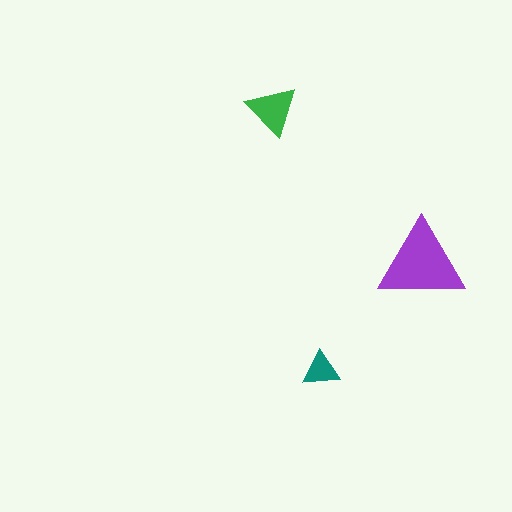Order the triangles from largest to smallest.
the purple one, the green one, the teal one.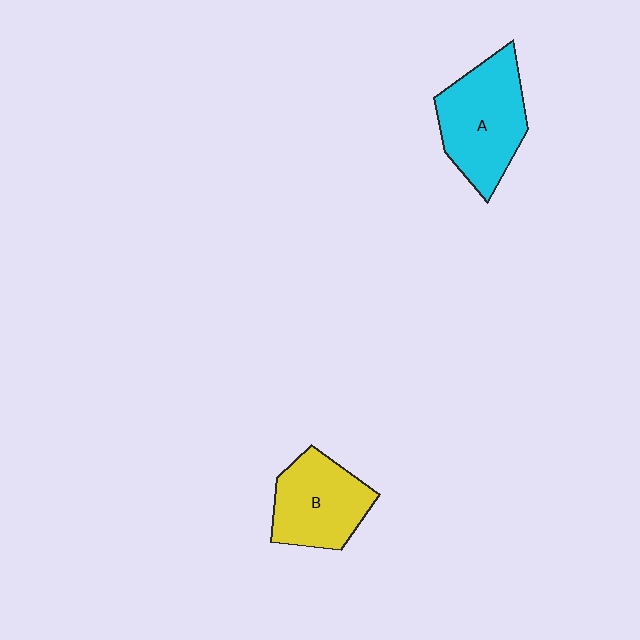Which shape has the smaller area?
Shape B (yellow).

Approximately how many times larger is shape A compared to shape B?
Approximately 1.2 times.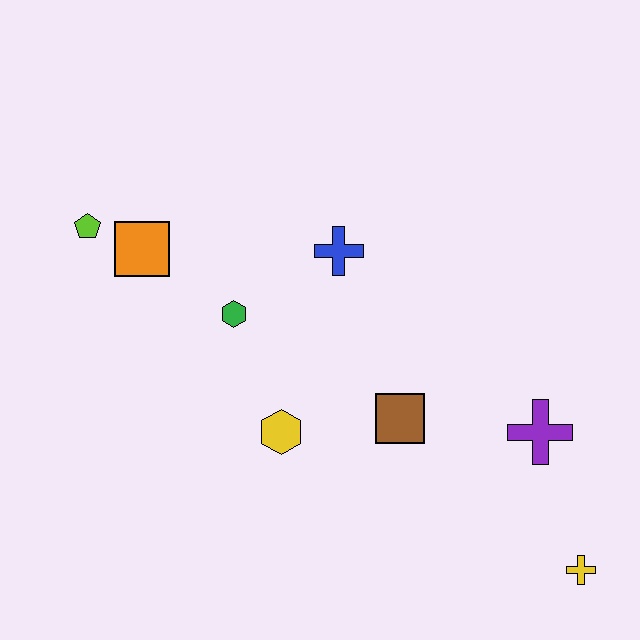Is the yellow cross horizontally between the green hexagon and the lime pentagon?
No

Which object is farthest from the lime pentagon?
The yellow cross is farthest from the lime pentagon.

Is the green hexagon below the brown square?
No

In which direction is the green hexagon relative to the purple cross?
The green hexagon is to the left of the purple cross.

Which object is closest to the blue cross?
The green hexagon is closest to the blue cross.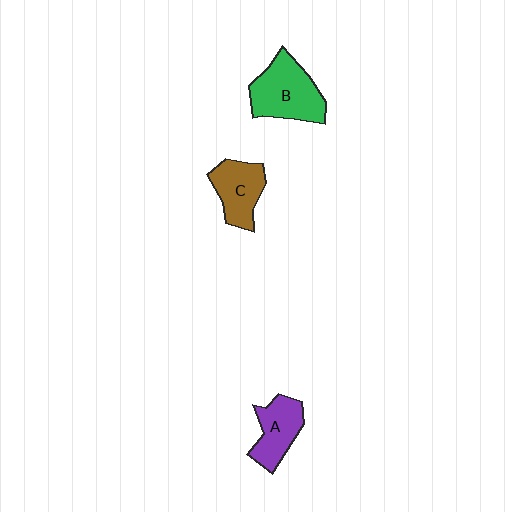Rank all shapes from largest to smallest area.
From largest to smallest: B (green), C (brown), A (purple).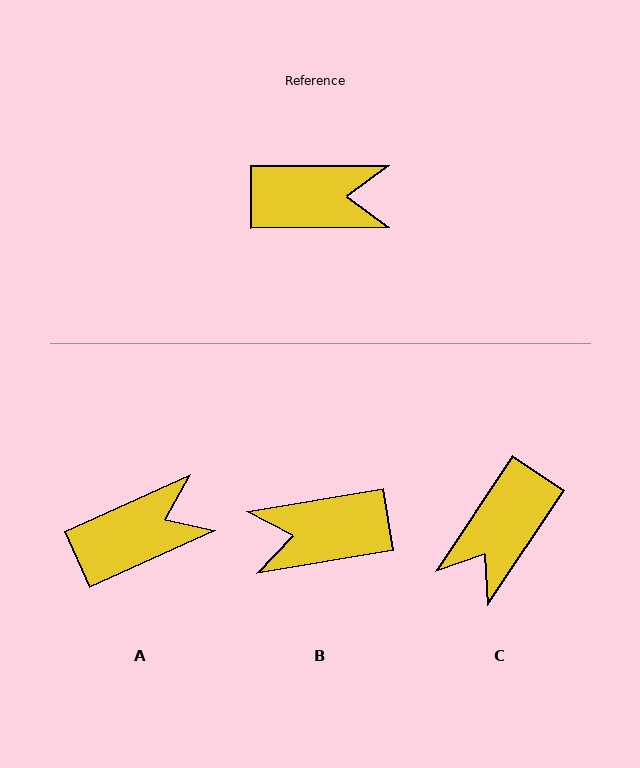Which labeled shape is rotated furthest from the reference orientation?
B, about 171 degrees away.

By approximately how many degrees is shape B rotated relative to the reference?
Approximately 171 degrees clockwise.